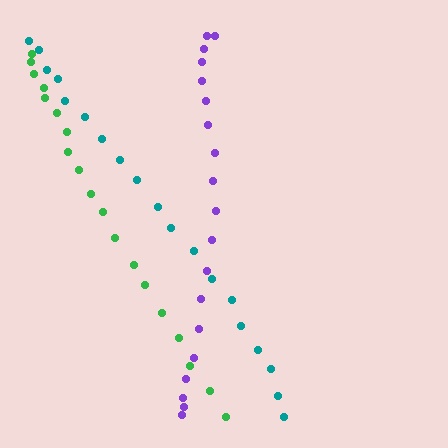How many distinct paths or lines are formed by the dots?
There are 3 distinct paths.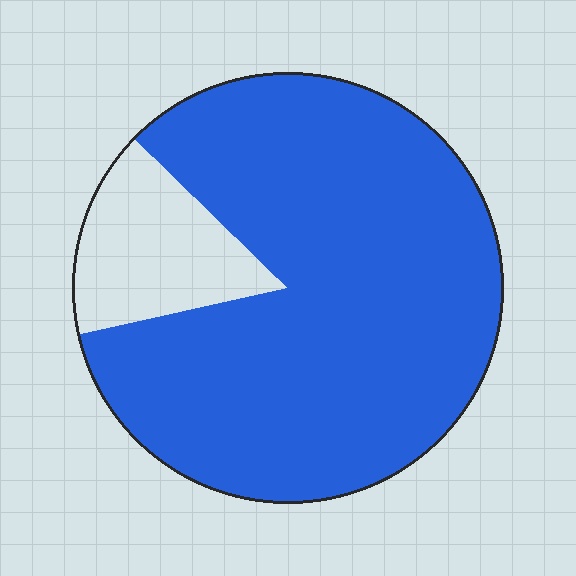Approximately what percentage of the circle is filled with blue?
Approximately 85%.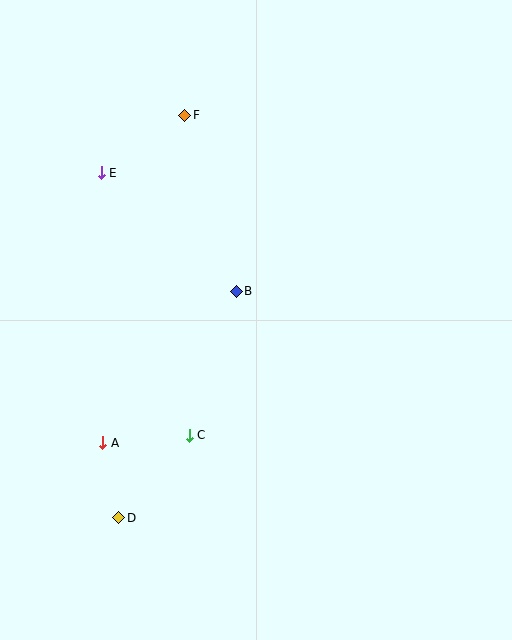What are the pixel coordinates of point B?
Point B is at (236, 291).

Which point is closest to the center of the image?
Point B at (236, 291) is closest to the center.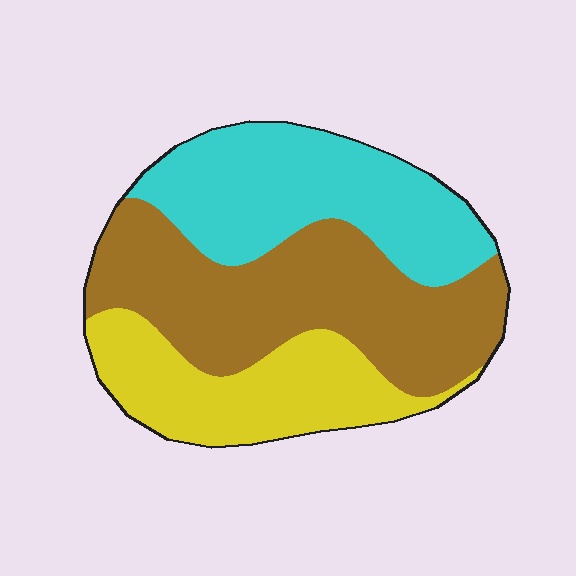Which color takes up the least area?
Yellow, at roughly 25%.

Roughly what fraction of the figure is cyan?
Cyan covers about 30% of the figure.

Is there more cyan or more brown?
Brown.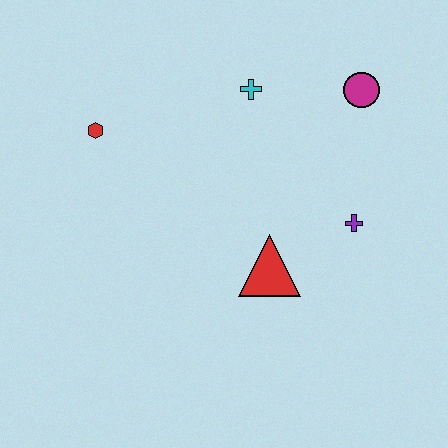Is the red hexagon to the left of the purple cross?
Yes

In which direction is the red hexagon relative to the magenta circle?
The red hexagon is to the left of the magenta circle.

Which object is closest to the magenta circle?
The cyan cross is closest to the magenta circle.